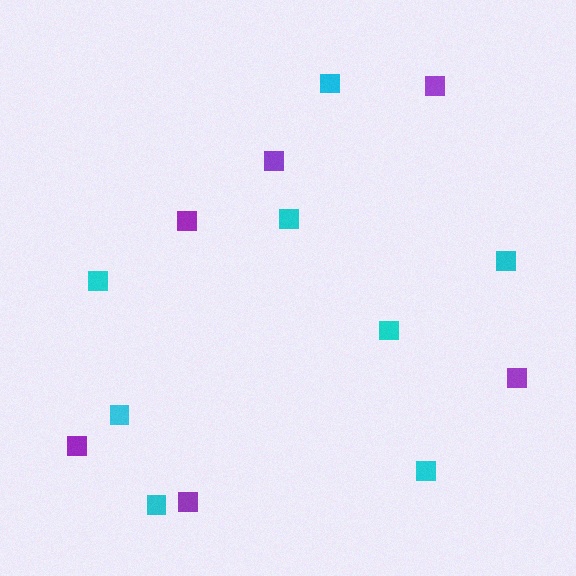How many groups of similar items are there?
There are 2 groups: one group of purple squares (6) and one group of cyan squares (8).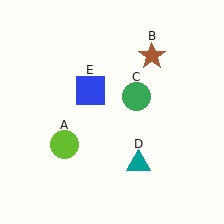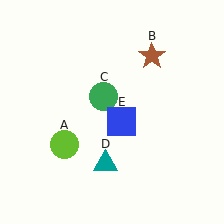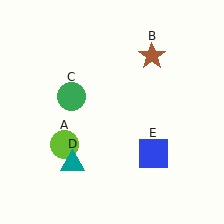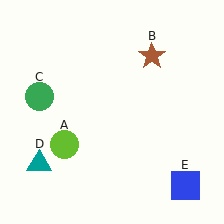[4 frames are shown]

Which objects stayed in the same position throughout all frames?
Lime circle (object A) and brown star (object B) remained stationary.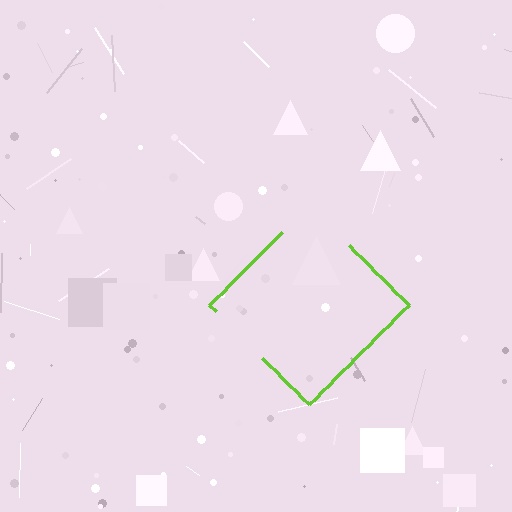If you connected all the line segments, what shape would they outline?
They would outline a diamond.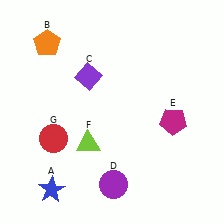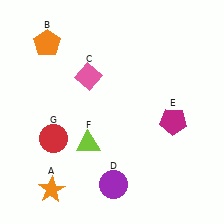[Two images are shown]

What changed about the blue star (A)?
In Image 1, A is blue. In Image 2, it changed to orange.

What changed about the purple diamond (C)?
In Image 1, C is purple. In Image 2, it changed to pink.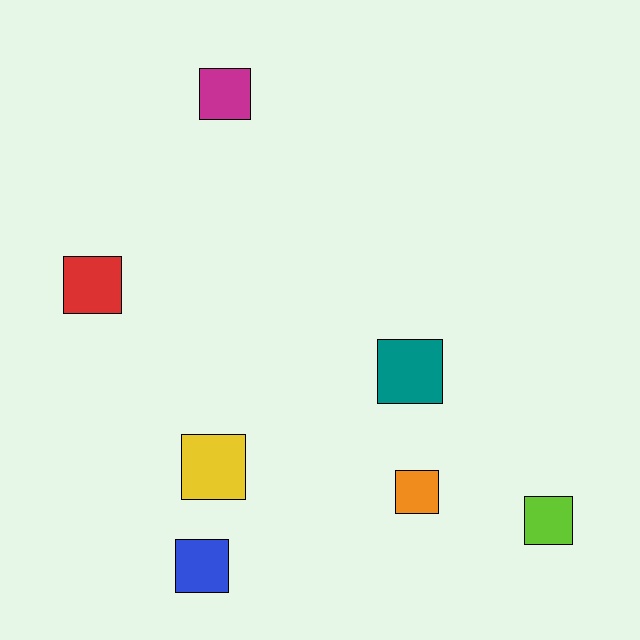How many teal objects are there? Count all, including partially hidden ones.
There is 1 teal object.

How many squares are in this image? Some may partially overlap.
There are 7 squares.